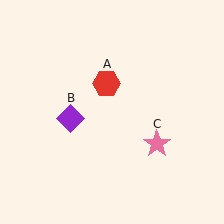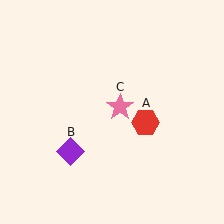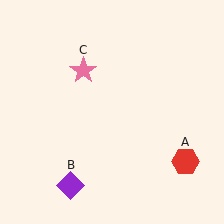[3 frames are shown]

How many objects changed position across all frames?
3 objects changed position: red hexagon (object A), purple diamond (object B), pink star (object C).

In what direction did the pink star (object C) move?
The pink star (object C) moved up and to the left.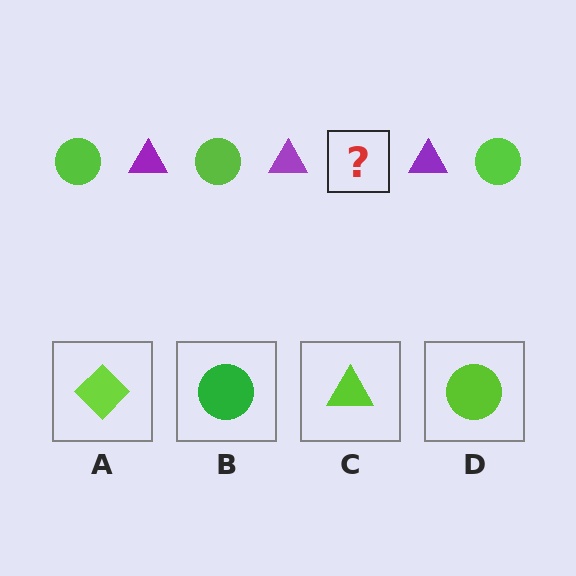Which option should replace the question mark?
Option D.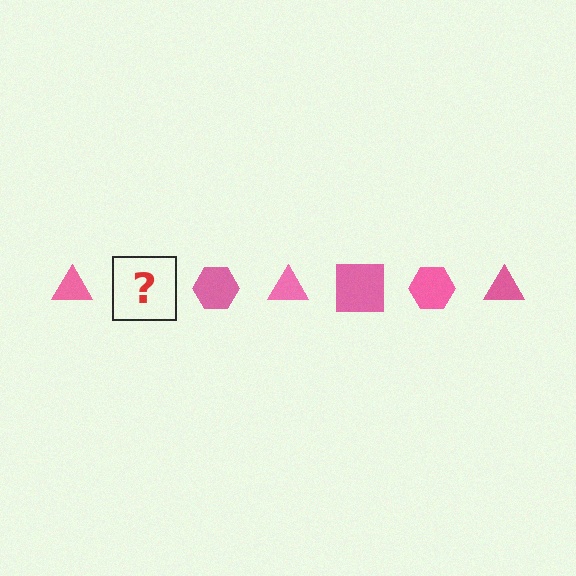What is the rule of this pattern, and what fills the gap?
The rule is that the pattern cycles through triangle, square, hexagon shapes in pink. The gap should be filled with a pink square.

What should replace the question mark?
The question mark should be replaced with a pink square.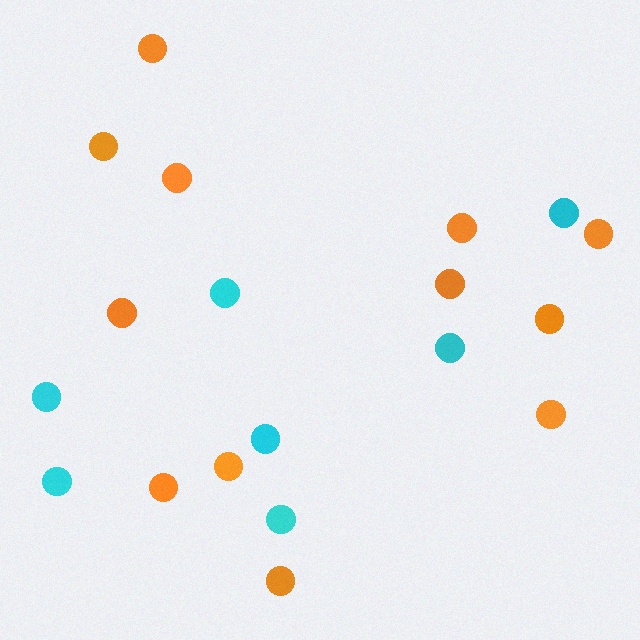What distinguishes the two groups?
There are 2 groups: one group of orange circles (12) and one group of cyan circles (7).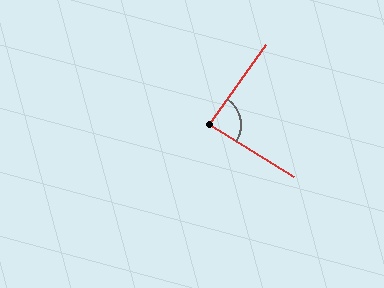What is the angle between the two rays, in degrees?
Approximately 87 degrees.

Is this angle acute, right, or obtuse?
It is approximately a right angle.